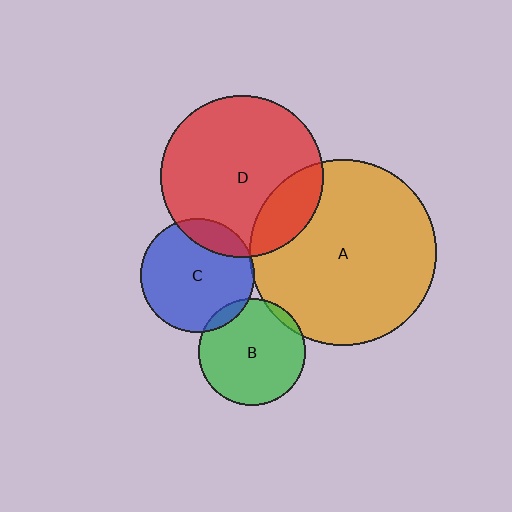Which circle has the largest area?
Circle A (orange).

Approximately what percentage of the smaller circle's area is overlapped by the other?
Approximately 5%.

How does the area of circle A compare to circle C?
Approximately 2.7 times.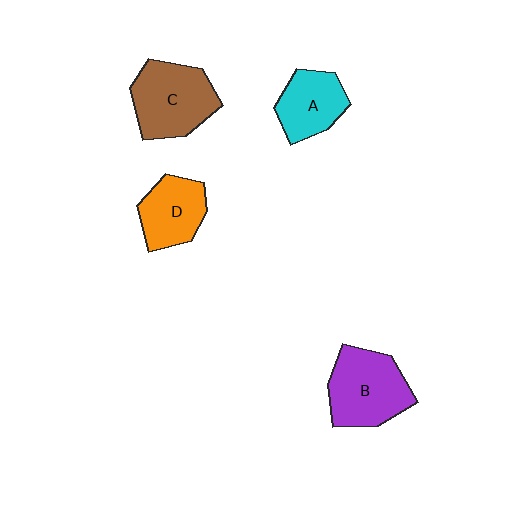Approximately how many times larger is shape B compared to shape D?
Approximately 1.4 times.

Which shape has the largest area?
Shape B (purple).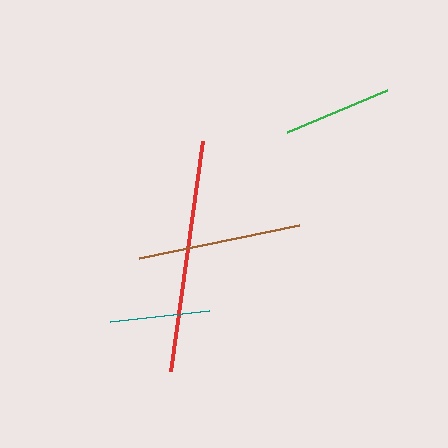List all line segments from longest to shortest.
From longest to shortest: red, brown, green, teal.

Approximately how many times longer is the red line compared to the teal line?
The red line is approximately 2.3 times the length of the teal line.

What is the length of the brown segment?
The brown segment is approximately 163 pixels long.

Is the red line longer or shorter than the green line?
The red line is longer than the green line.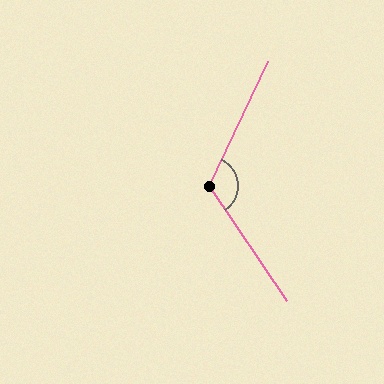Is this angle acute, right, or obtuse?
It is obtuse.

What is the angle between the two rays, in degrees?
Approximately 120 degrees.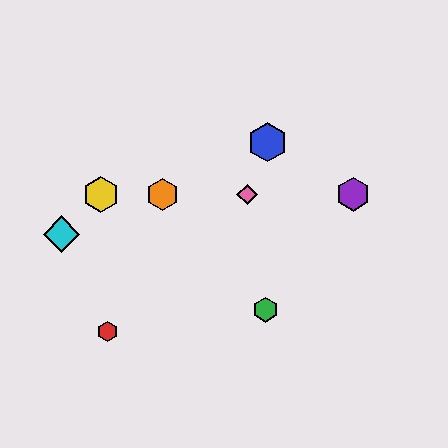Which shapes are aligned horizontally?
The yellow hexagon, the purple hexagon, the orange hexagon, the pink diamond are aligned horizontally.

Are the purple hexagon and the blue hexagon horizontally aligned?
No, the purple hexagon is at y≈194 and the blue hexagon is at y≈142.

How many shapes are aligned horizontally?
4 shapes (the yellow hexagon, the purple hexagon, the orange hexagon, the pink diamond) are aligned horizontally.